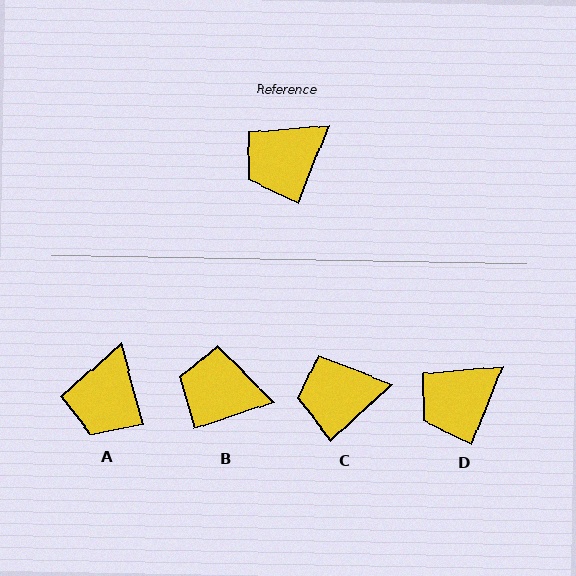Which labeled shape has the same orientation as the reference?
D.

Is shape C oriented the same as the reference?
No, it is off by about 26 degrees.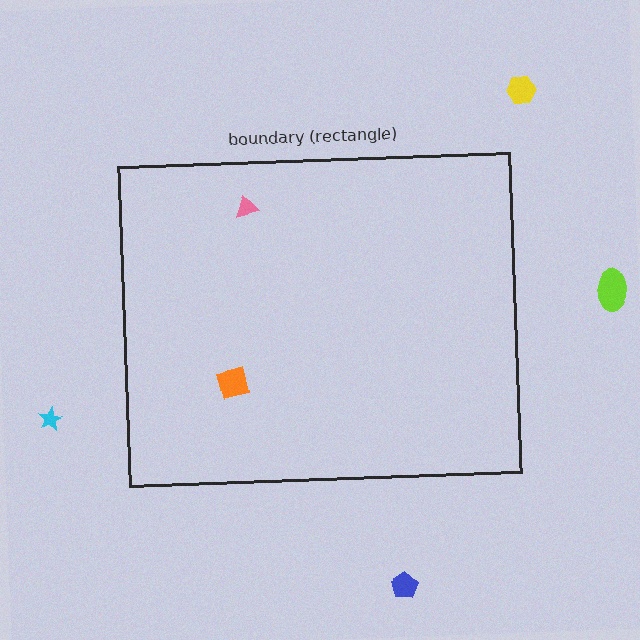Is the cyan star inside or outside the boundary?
Outside.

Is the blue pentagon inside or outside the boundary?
Outside.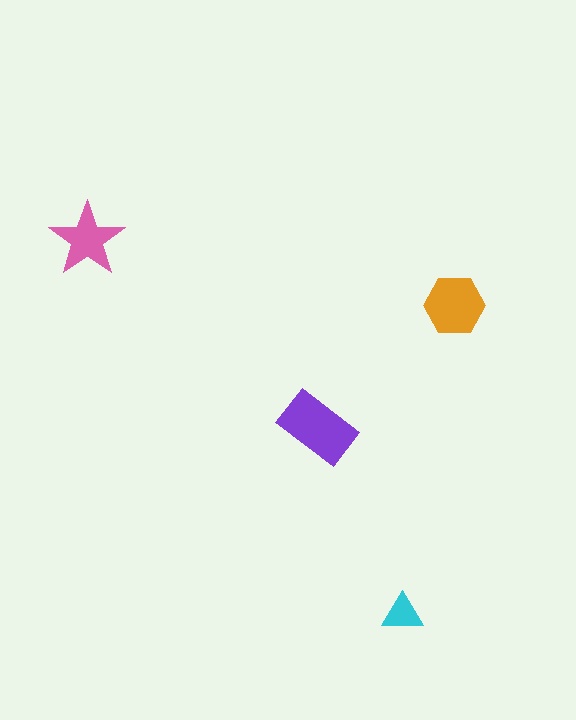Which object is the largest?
The purple rectangle.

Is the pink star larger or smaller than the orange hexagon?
Smaller.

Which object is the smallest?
The cyan triangle.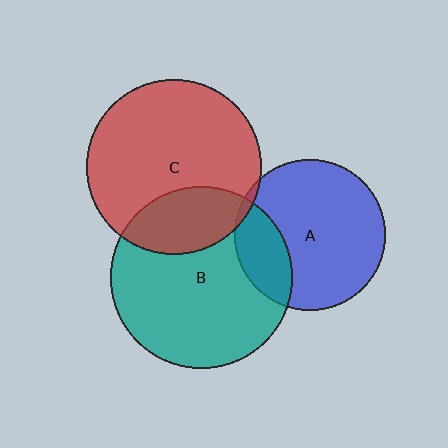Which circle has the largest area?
Circle B (teal).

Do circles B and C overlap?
Yes.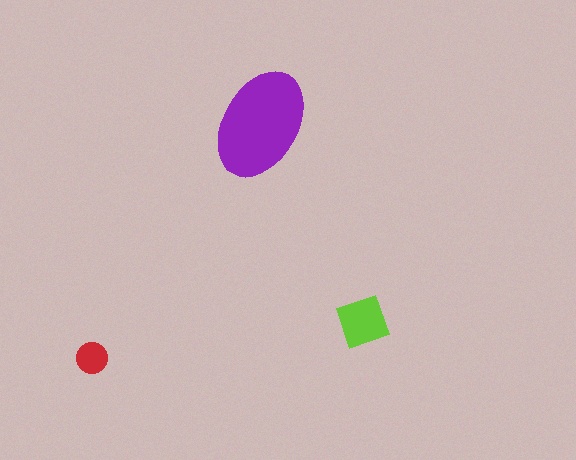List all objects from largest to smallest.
The purple ellipse, the lime square, the red circle.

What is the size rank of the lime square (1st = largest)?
2nd.